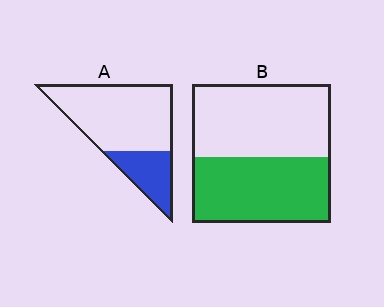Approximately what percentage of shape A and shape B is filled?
A is approximately 25% and B is approximately 45%.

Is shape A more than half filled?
No.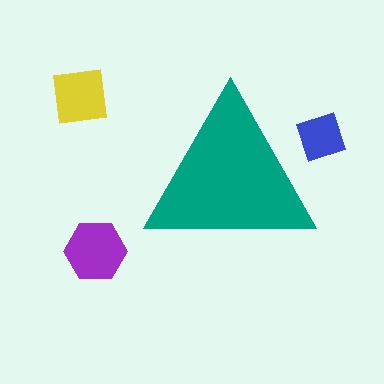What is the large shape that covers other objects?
A teal triangle.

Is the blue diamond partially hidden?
Yes, the blue diamond is partially hidden behind the teal triangle.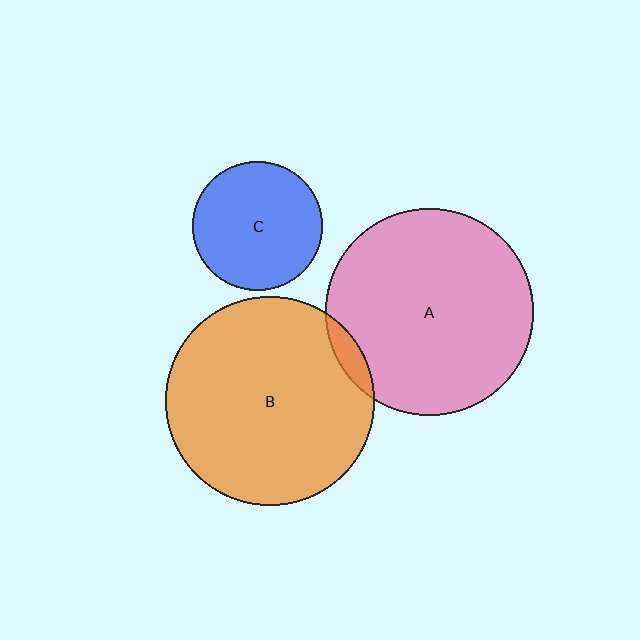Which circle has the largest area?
Circle B (orange).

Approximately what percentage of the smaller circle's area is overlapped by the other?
Approximately 5%.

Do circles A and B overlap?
Yes.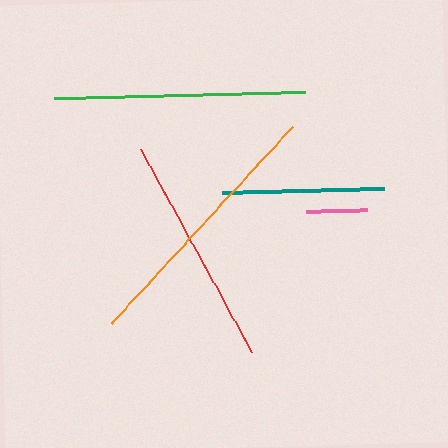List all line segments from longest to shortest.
From longest to shortest: orange, green, red, teal, pink.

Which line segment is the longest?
The orange line is the longest at approximately 267 pixels.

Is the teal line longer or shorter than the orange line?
The orange line is longer than the teal line.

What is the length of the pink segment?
The pink segment is approximately 61 pixels long.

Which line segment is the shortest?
The pink line is the shortest at approximately 61 pixels.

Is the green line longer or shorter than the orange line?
The orange line is longer than the green line.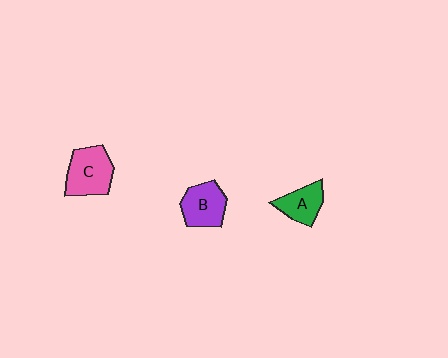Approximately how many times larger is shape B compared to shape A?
Approximately 1.2 times.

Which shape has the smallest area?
Shape A (green).